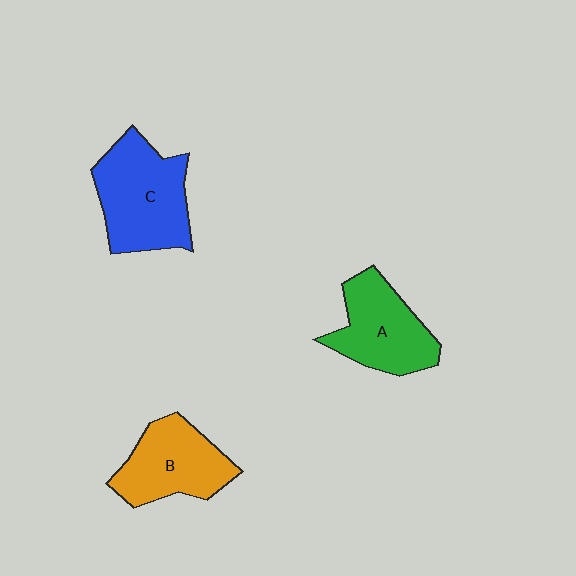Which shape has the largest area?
Shape C (blue).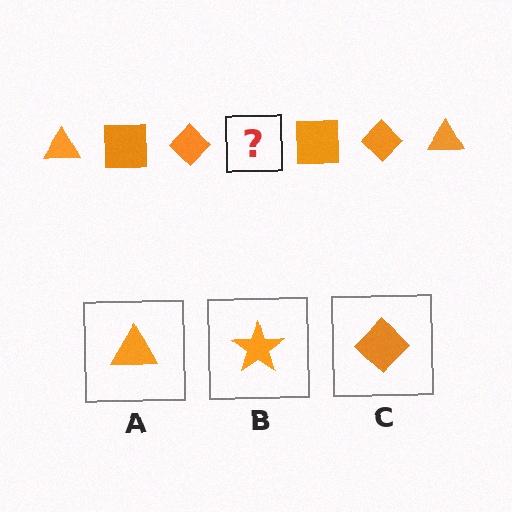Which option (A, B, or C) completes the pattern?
A.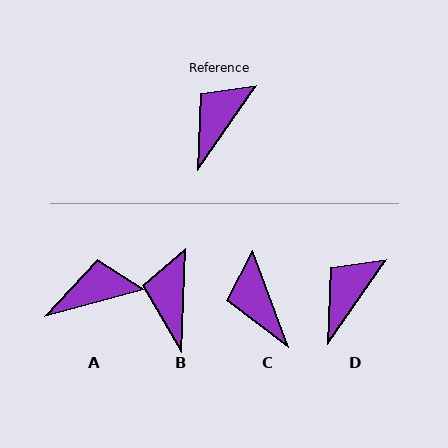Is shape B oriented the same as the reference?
No, it is off by about 33 degrees.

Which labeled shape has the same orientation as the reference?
D.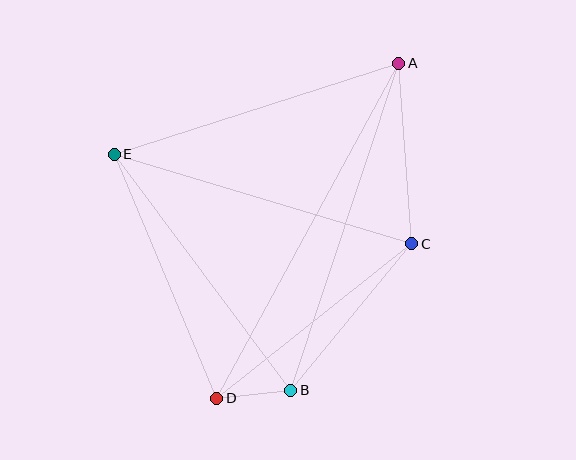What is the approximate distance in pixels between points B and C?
The distance between B and C is approximately 190 pixels.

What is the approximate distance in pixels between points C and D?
The distance between C and D is approximately 249 pixels.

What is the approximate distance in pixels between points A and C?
The distance between A and C is approximately 181 pixels.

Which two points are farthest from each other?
Points A and D are farthest from each other.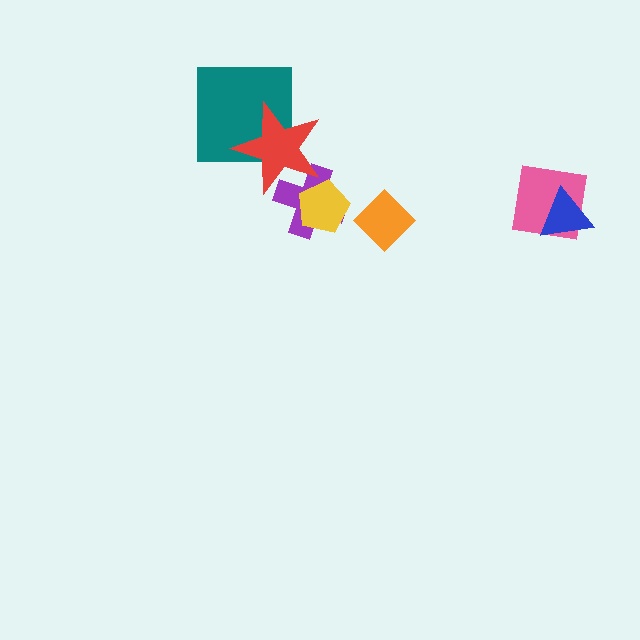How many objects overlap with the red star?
2 objects overlap with the red star.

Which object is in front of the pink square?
The blue triangle is in front of the pink square.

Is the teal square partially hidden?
Yes, it is partially covered by another shape.